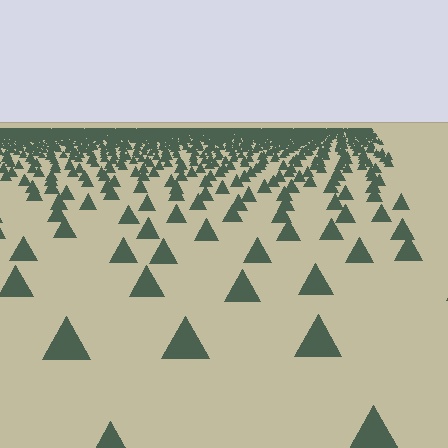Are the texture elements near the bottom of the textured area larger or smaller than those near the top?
Larger. Near the bottom, elements are closer to the viewer and appear at a bigger on-screen size.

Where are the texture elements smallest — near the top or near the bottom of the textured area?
Near the top.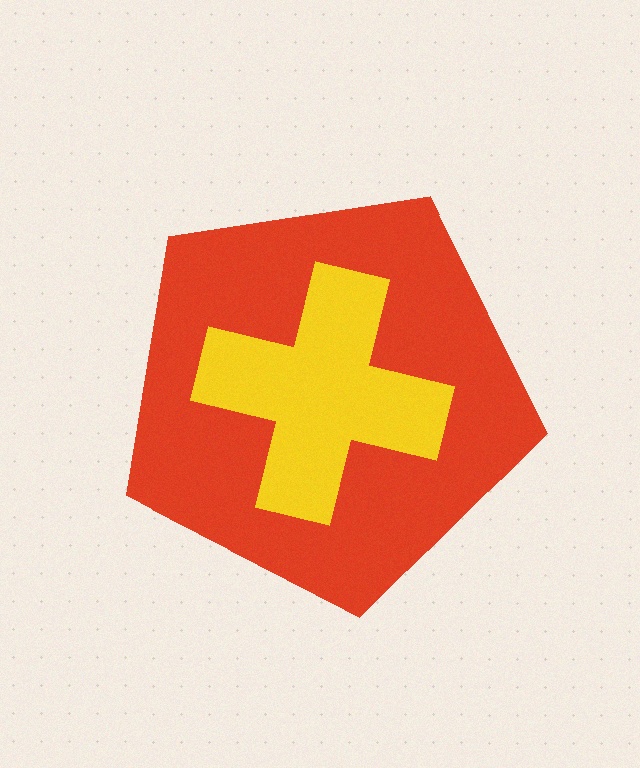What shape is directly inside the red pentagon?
The yellow cross.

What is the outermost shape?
The red pentagon.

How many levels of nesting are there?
2.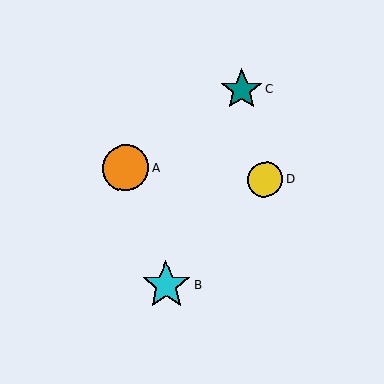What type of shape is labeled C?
Shape C is a teal star.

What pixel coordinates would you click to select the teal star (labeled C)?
Click at (242, 89) to select the teal star C.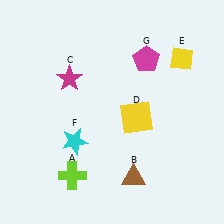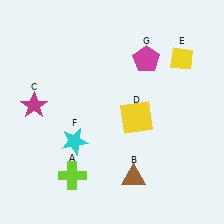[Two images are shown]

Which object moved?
The magenta star (C) moved left.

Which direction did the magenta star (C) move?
The magenta star (C) moved left.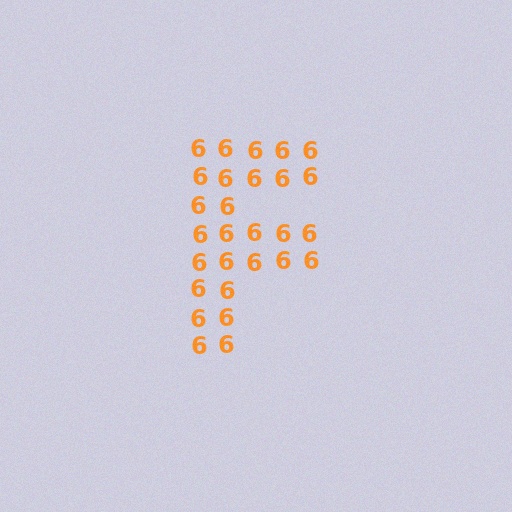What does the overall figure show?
The overall figure shows the letter F.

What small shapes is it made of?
It is made of small digit 6's.